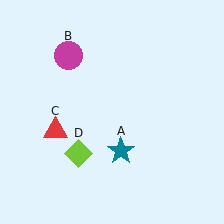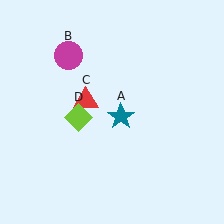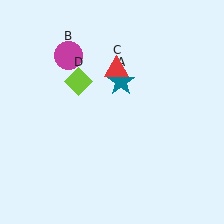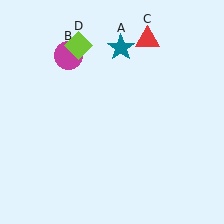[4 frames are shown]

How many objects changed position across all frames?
3 objects changed position: teal star (object A), red triangle (object C), lime diamond (object D).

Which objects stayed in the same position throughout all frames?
Magenta circle (object B) remained stationary.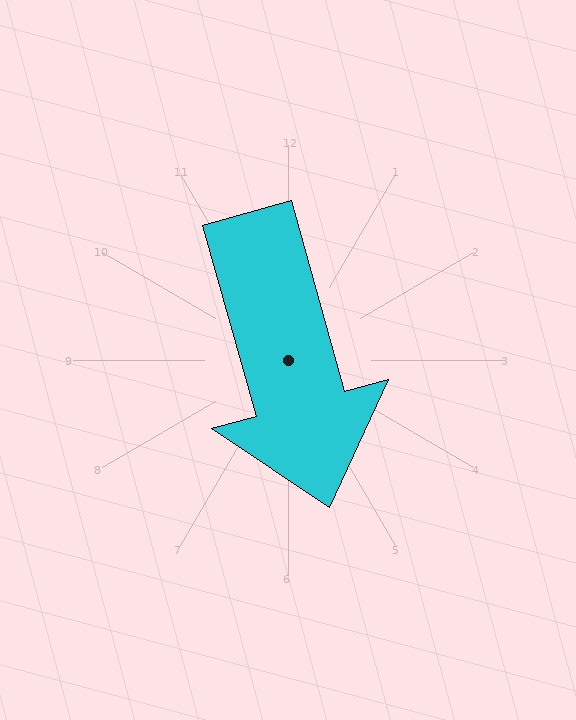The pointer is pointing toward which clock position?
Roughly 5 o'clock.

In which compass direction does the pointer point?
South.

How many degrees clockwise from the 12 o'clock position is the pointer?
Approximately 164 degrees.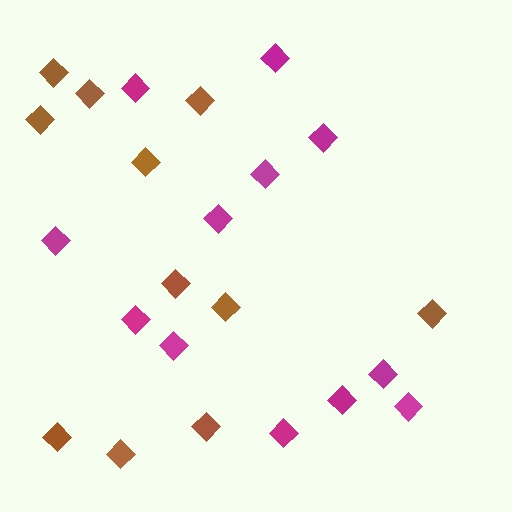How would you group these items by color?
There are 2 groups: one group of magenta diamonds (12) and one group of brown diamonds (11).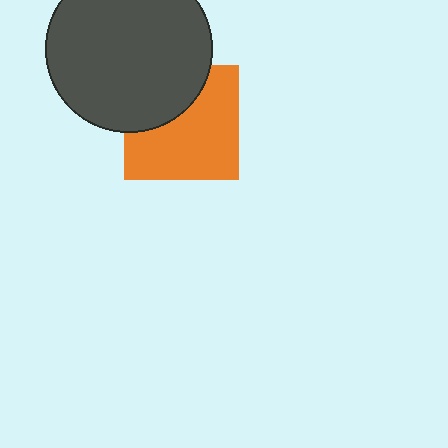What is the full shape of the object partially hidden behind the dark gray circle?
The partially hidden object is an orange square.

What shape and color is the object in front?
The object in front is a dark gray circle.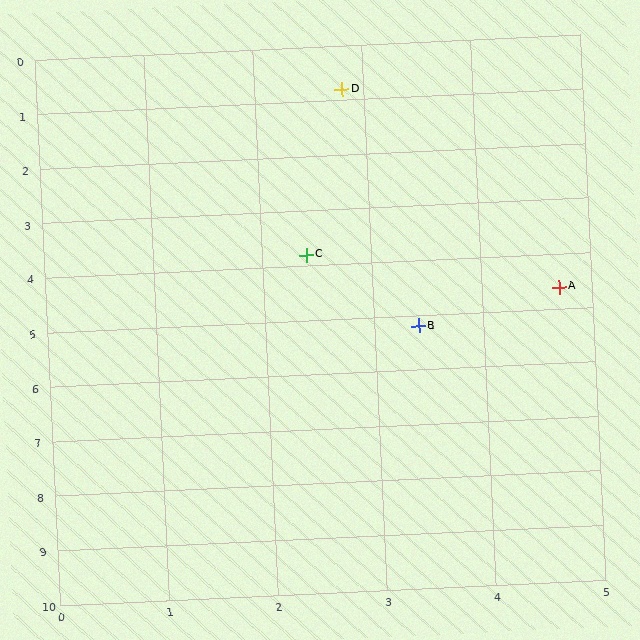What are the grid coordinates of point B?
Point B is at approximately (3.4, 5.2).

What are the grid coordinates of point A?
Point A is at approximately (4.7, 4.6).